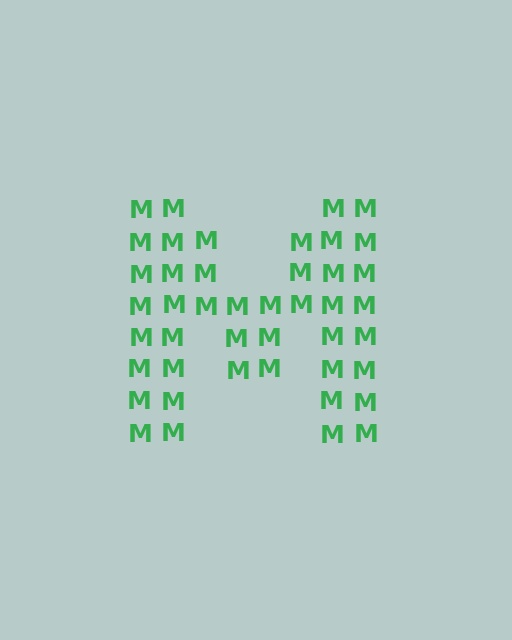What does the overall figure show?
The overall figure shows the letter M.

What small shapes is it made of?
It is made of small letter M's.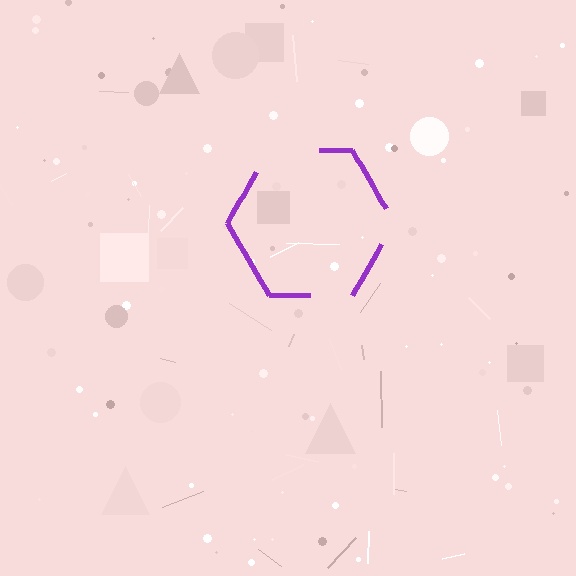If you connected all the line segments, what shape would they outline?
They would outline a hexagon.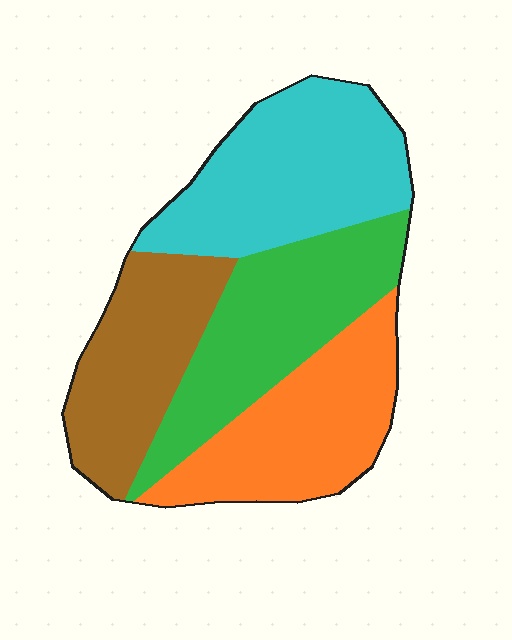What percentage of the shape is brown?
Brown takes up less than a quarter of the shape.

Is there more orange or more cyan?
Cyan.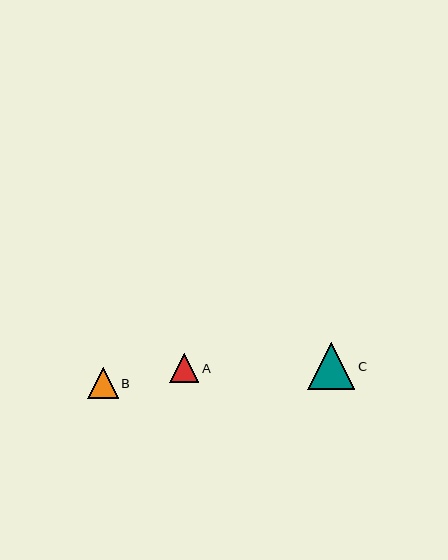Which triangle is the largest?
Triangle C is the largest with a size of approximately 47 pixels.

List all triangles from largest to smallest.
From largest to smallest: C, B, A.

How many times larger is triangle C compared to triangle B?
Triangle C is approximately 1.5 times the size of triangle B.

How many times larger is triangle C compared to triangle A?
Triangle C is approximately 1.6 times the size of triangle A.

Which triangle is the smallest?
Triangle A is the smallest with a size of approximately 29 pixels.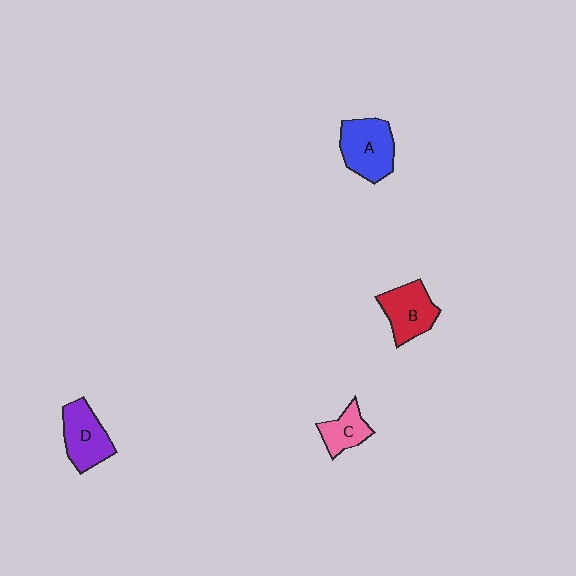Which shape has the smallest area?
Shape C (pink).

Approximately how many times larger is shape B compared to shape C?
Approximately 1.5 times.